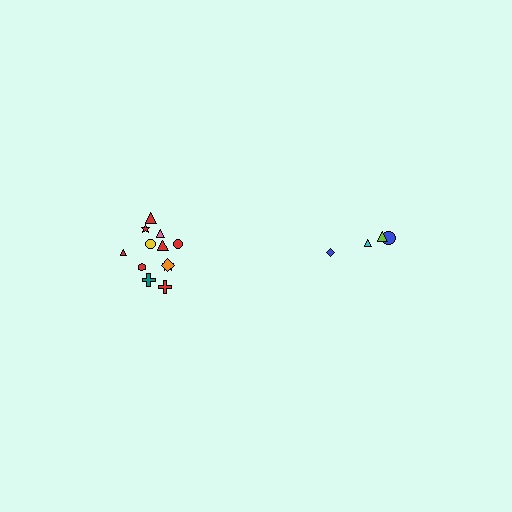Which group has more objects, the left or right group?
The left group.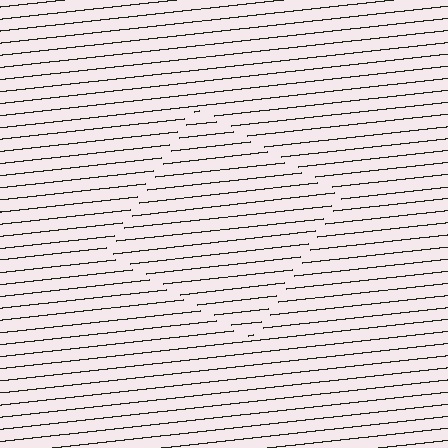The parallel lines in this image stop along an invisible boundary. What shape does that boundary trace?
An illusory square. The interior of the shape contains the same grating, shifted by half a period — the contour is defined by the phase discontinuity where line-ends from the inner and outer gratings abut.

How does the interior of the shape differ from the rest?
The interior of the shape contains the same grating, shifted by half a period — the contour is defined by the phase discontinuity where line-ends from the inner and outer gratings abut.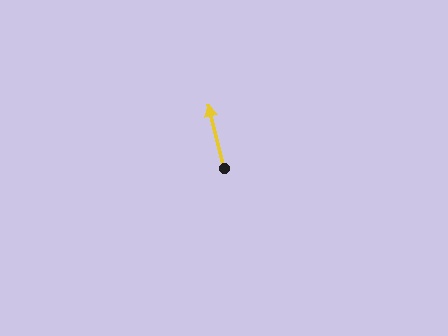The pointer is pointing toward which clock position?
Roughly 12 o'clock.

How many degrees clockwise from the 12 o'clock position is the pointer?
Approximately 346 degrees.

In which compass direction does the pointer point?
North.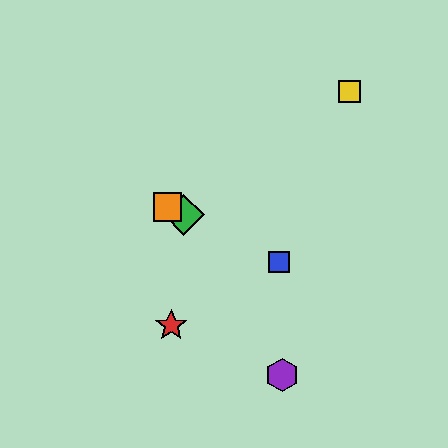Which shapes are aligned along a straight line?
The blue square, the green diamond, the orange square are aligned along a straight line.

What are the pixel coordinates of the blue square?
The blue square is at (279, 262).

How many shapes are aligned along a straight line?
3 shapes (the blue square, the green diamond, the orange square) are aligned along a straight line.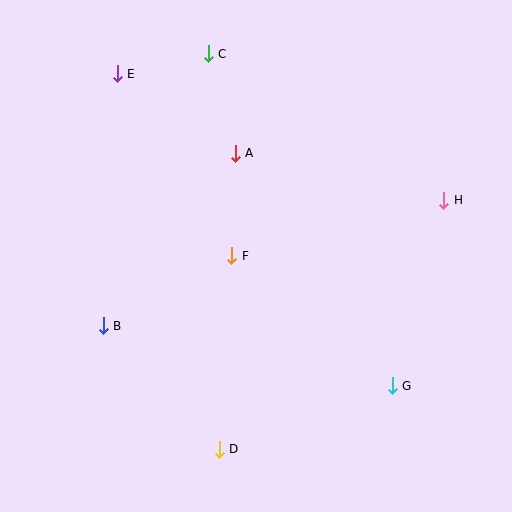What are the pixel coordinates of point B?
Point B is at (103, 326).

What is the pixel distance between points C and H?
The distance between C and H is 278 pixels.